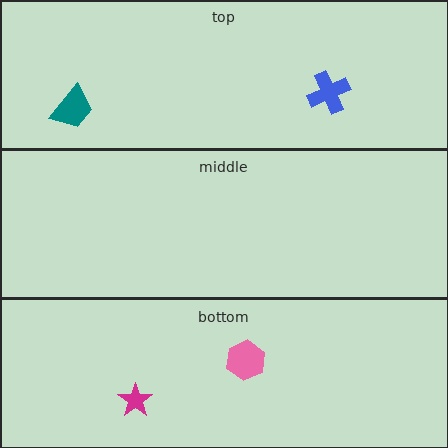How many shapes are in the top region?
2.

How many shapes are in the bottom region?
2.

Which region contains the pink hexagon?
The bottom region.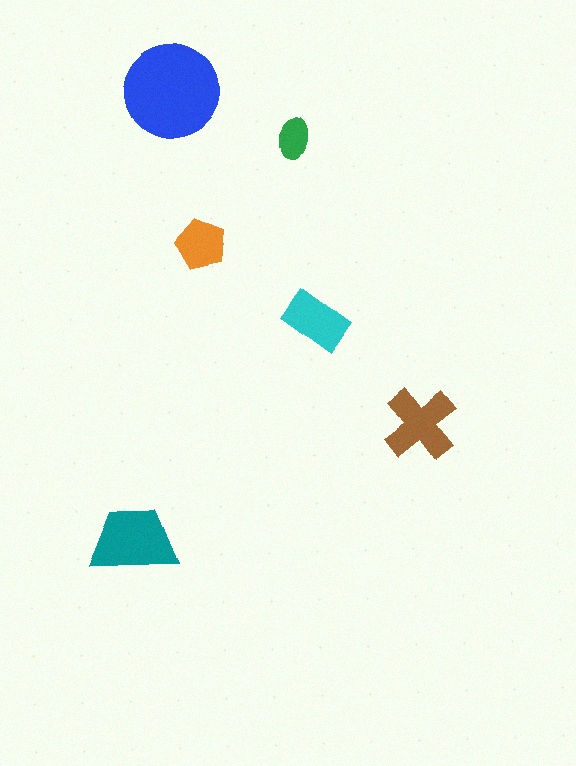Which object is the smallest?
The green ellipse.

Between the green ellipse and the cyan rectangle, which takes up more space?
The cyan rectangle.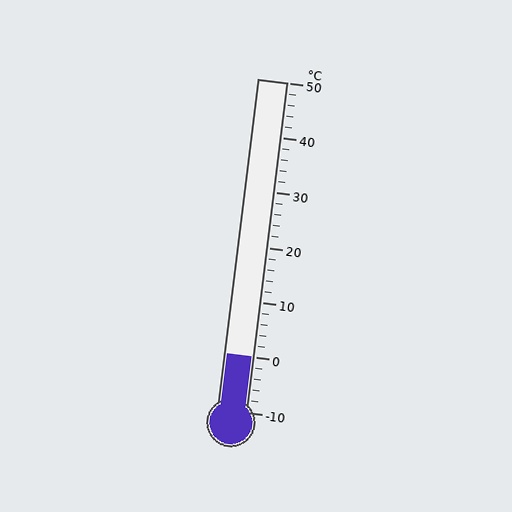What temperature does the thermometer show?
The thermometer shows approximately 0°C.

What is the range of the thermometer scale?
The thermometer scale ranges from -10°C to 50°C.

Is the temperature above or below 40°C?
The temperature is below 40°C.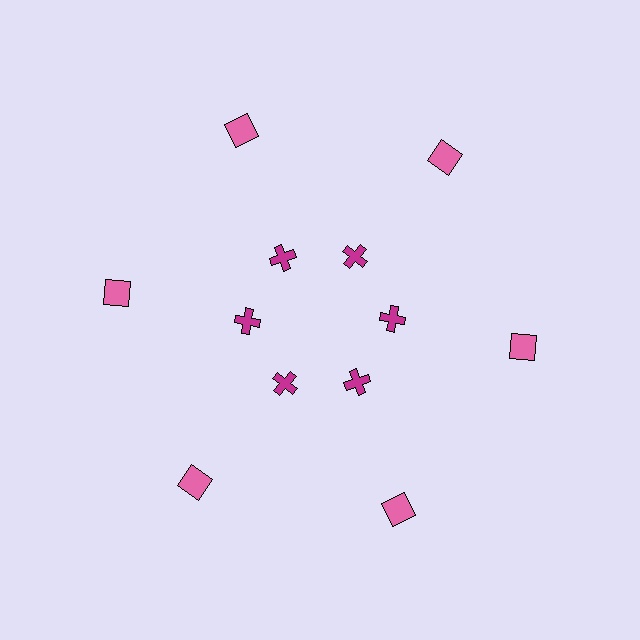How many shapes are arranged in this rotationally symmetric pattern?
There are 12 shapes, arranged in 6 groups of 2.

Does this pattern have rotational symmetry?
Yes, this pattern has 6-fold rotational symmetry. It looks the same after rotating 60 degrees around the center.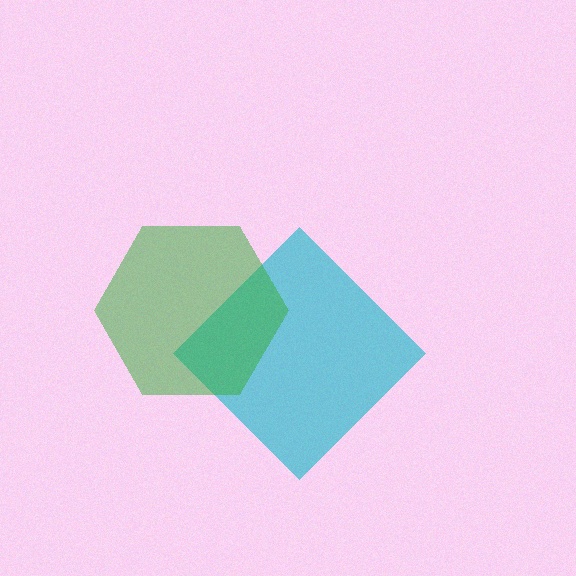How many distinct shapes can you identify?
There are 2 distinct shapes: a cyan diamond, a green hexagon.